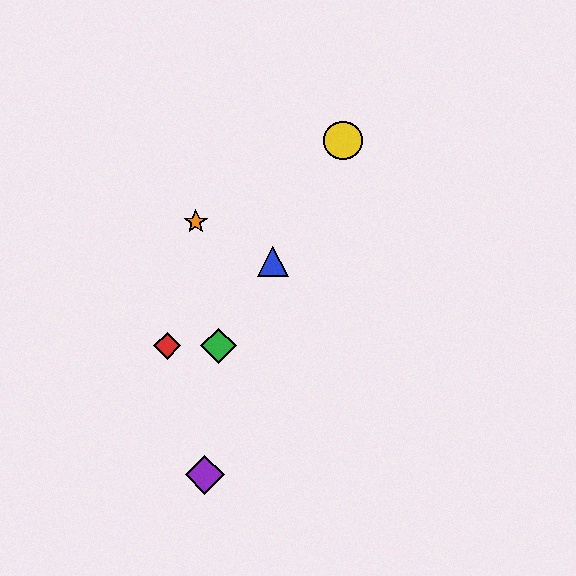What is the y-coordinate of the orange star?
The orange star is at y≈222.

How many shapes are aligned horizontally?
2 shapes (the red diamond, the green diamond) are aligned horizontally.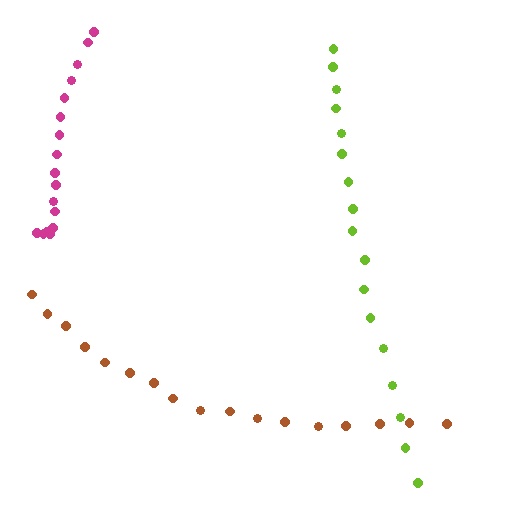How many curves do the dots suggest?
There are 3 distinct paths.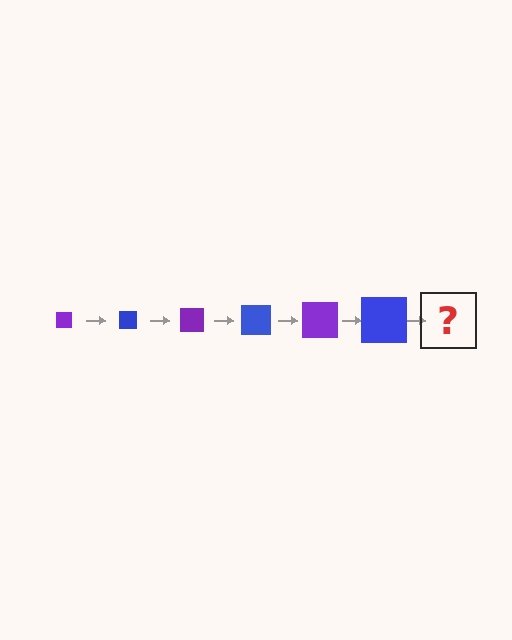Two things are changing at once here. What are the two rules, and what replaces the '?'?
The two rules are that the square grows larger each step and the color cycles through purple and blue. The '?' should be a purple square, larger than the previous one.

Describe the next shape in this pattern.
It should be a purple square, larger than the previous one.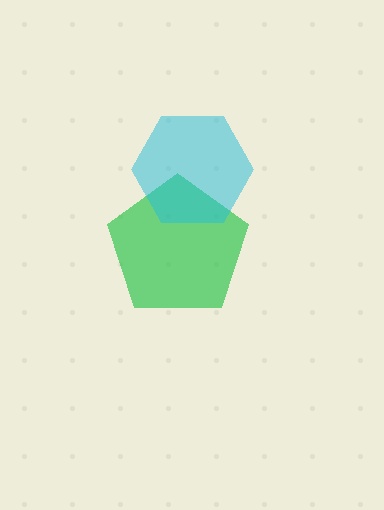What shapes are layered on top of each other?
The layered shapes are: a green pentagon, a cyan hexagon.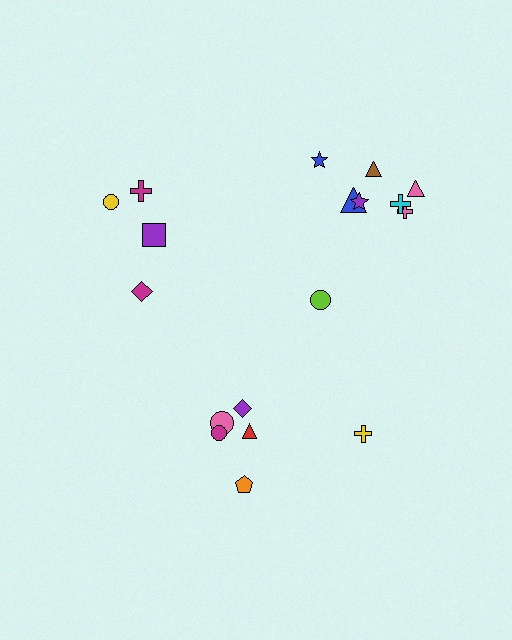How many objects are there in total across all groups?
There are 18 objects.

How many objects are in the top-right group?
There are 8 objects.